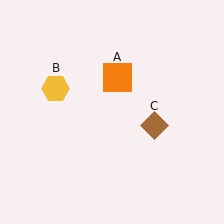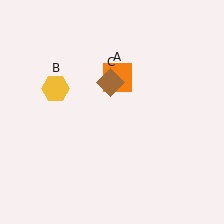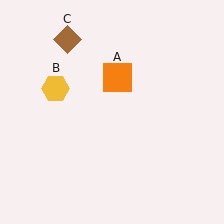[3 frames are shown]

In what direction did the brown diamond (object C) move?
The brown diamond (object C) moved up and to the left.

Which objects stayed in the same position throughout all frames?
Orange square (object A) and yellow hexagon (object B) remained stationary.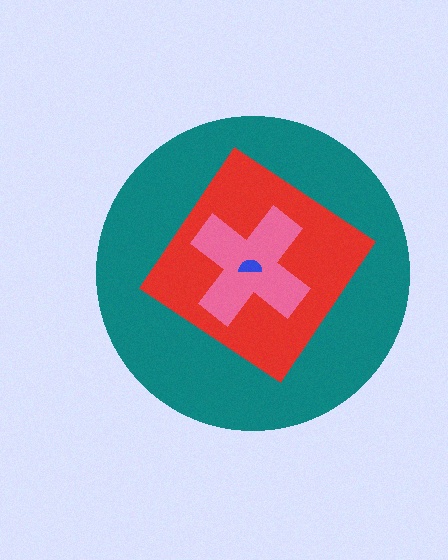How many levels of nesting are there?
4.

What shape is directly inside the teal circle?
The red diamond.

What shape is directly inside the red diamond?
The pink cross.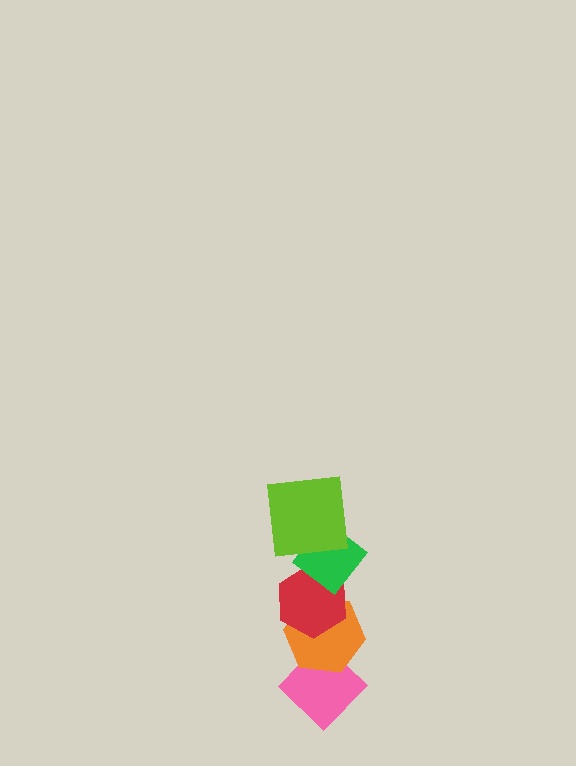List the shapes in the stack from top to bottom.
From top to bottom: the lime square, the green diamond, the red hexagon, the orange hexagon, the pink diamond.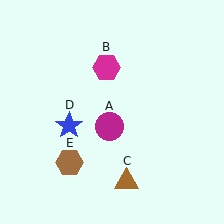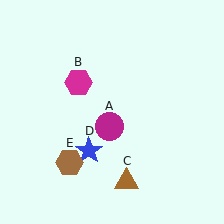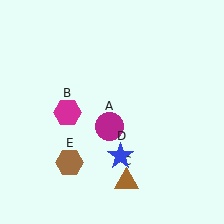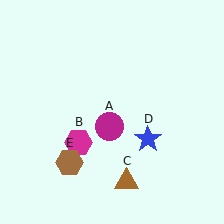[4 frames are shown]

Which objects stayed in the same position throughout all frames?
Magenta circle (object A) and brown triangle (object C) and brown hexagon (object E) remained stationary.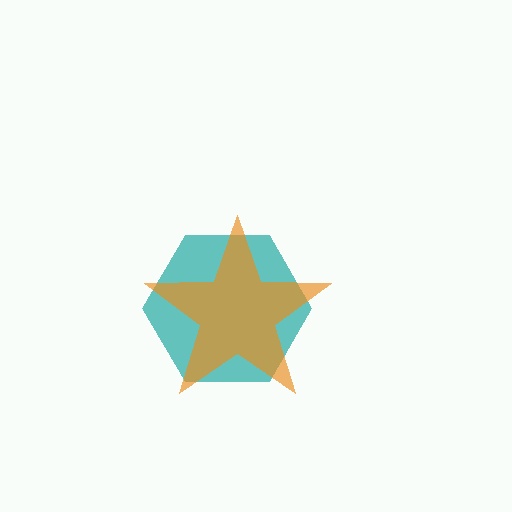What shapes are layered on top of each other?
The layered shapes are: a teal hexagon, an orange star.